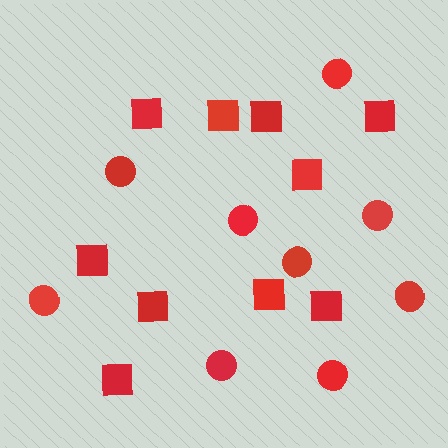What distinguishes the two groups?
There are 2 groups: one group of squares (10) and one group of circles (9).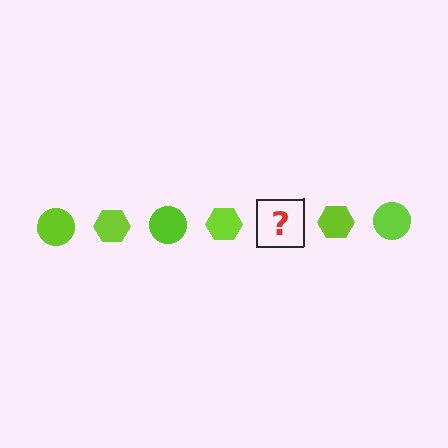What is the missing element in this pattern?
The missing element is a lime circle.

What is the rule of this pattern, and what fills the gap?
The rule is that the pattern cycles through circle, hexagon shapes in lime. The gap should be filled with a lime circle.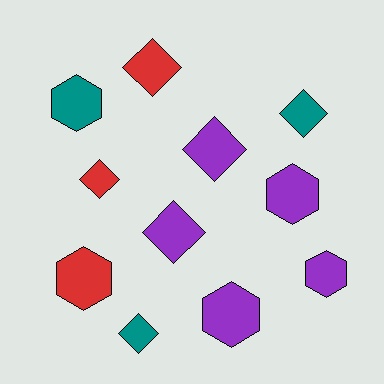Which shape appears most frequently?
Diamond, with 6 objects.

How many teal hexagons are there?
There is 1 teal hexagon.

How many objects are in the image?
There are 11 objects.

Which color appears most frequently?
Purple, with 5 objects.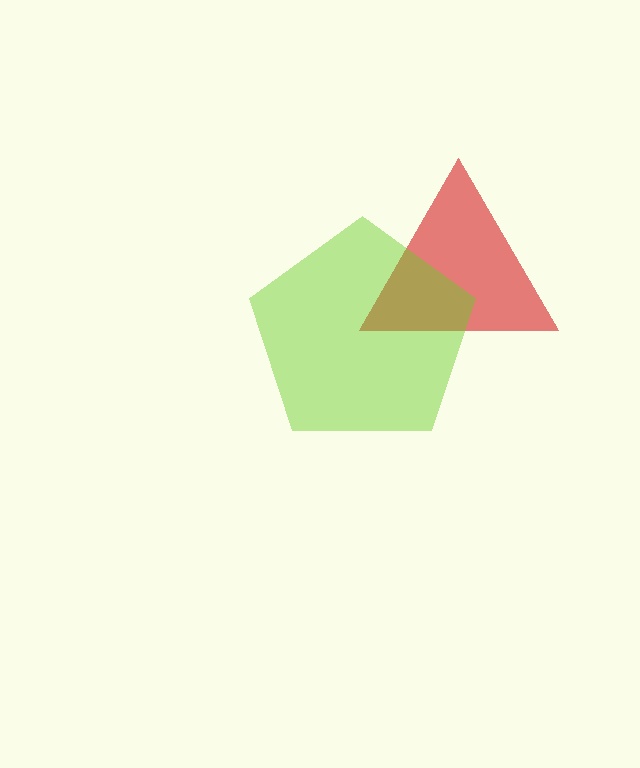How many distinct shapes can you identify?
There are 2 distinct shapes: a red triangle, a lime pentagon.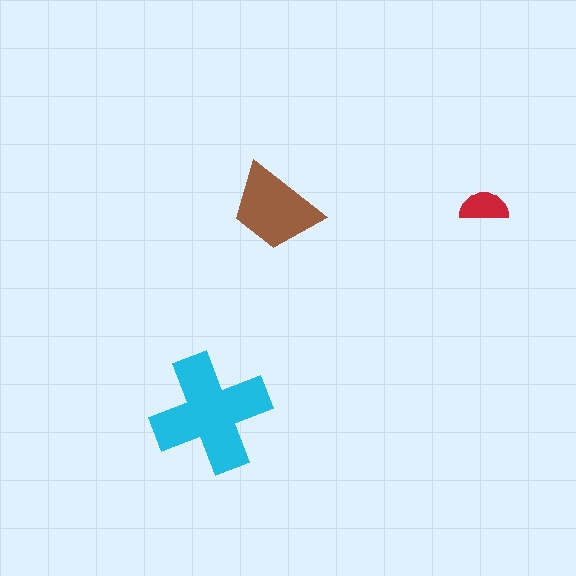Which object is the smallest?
The red semicircle.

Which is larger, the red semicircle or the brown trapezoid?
The brown trapezoid.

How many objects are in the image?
There are 3 objects in the image.